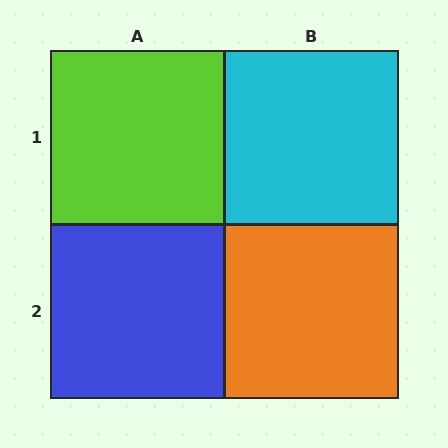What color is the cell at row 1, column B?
Cyan.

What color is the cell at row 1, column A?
Lime.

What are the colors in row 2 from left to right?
Blue, orange.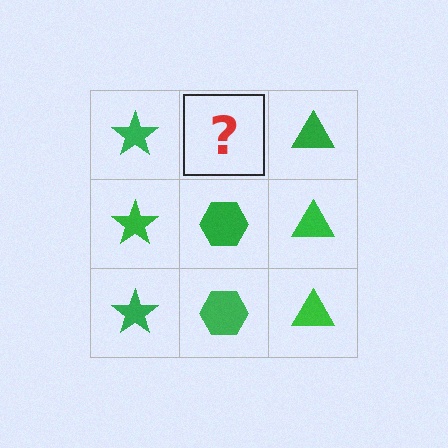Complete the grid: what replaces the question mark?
The question mark should be replaced with a green hexagon.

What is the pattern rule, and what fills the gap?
The rule is that each column has a consistent shape. The gap should be filled with a green hexagon.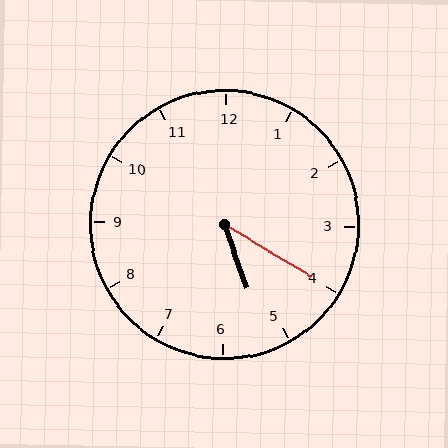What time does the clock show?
5:20.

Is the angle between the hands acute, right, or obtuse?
It is acute.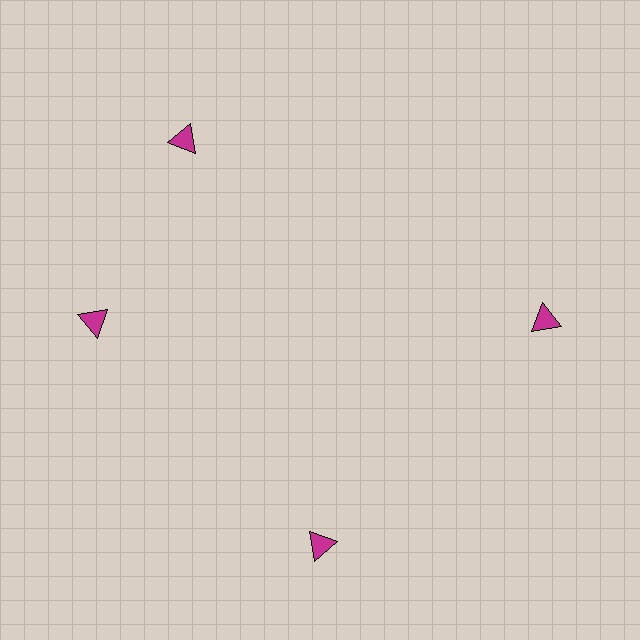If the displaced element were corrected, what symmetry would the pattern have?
It would have 4-fold rotational symmetry — the pattern would map onto itself every 90 degrees.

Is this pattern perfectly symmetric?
No. The 4 magenta triangles are arranged in a ring, but one element near the 12 o'clock position is rotated out of alignment along the ring, breaking the 4-fold rotational symmetry.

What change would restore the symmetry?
The symmetry would be restored by rotating it back into even spacing with its neighbors so that all 4 triangles sit at equal angles and equal distance from the center.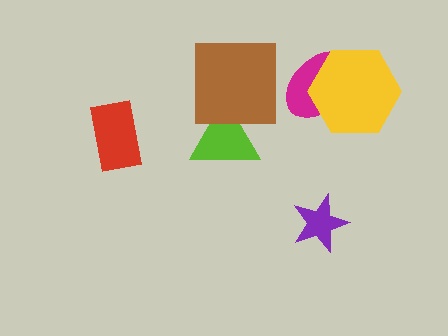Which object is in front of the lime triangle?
The brown square is in front of the lime triangle.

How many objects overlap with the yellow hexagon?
1 object overlaps with the yellow hexagon.